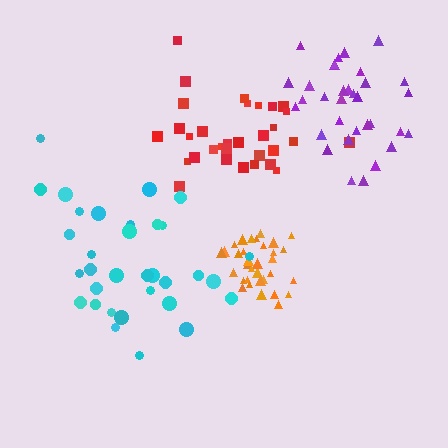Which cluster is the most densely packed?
Orange.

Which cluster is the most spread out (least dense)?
Cyan.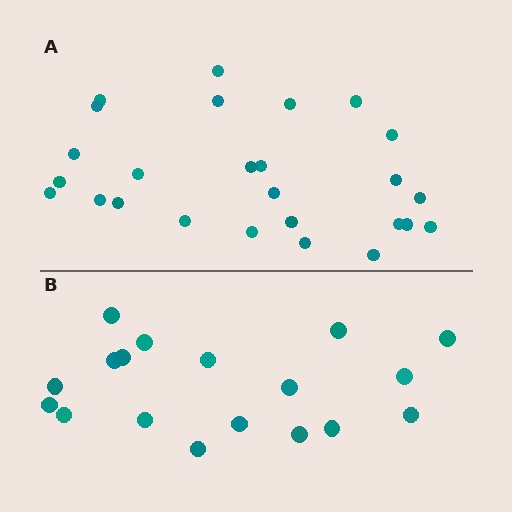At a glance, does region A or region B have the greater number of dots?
Region A (the top region) has more dots.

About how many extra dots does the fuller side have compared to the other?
Region A has roughly 8 or so more dots than region B.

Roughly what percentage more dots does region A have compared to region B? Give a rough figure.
About 45% more.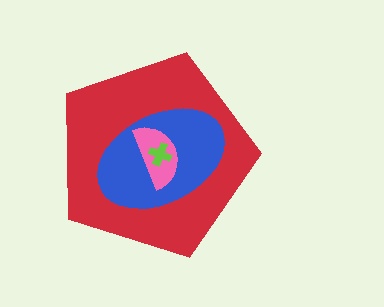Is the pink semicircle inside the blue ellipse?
Yes.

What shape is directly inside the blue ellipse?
The pink semicircle.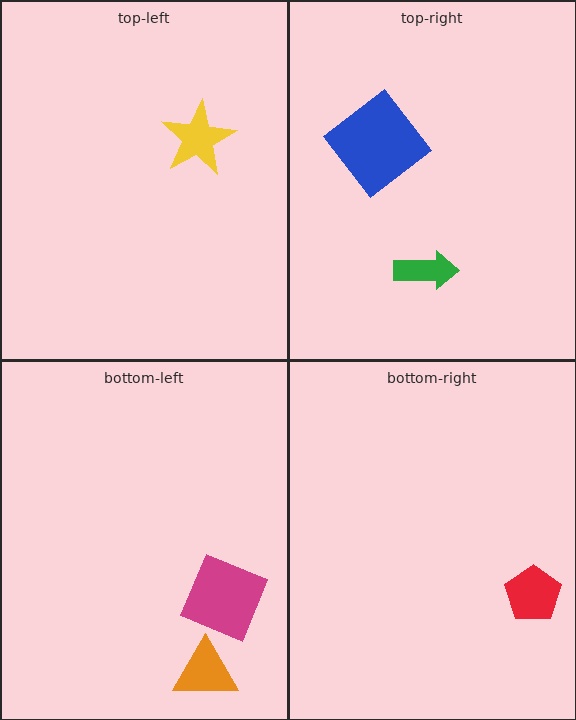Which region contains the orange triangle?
The bottom-left region.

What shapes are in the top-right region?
The blue diamond, the green arrow.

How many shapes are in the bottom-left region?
2.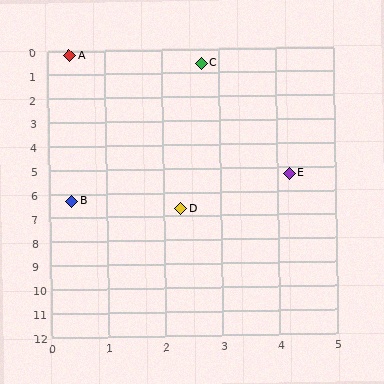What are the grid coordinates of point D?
Point D is at approximately (2.3, 6.7).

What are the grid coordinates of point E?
Point E is at approximately (4.2, 5.3).